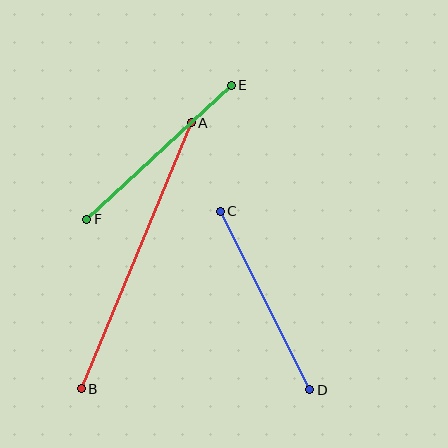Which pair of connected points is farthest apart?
Points A and B are farthest apart.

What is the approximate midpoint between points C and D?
The midpoint is at approximately (265, 301) pixels.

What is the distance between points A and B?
The distance is approximately 288 pixels.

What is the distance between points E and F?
The distance is approximately 197 pixels.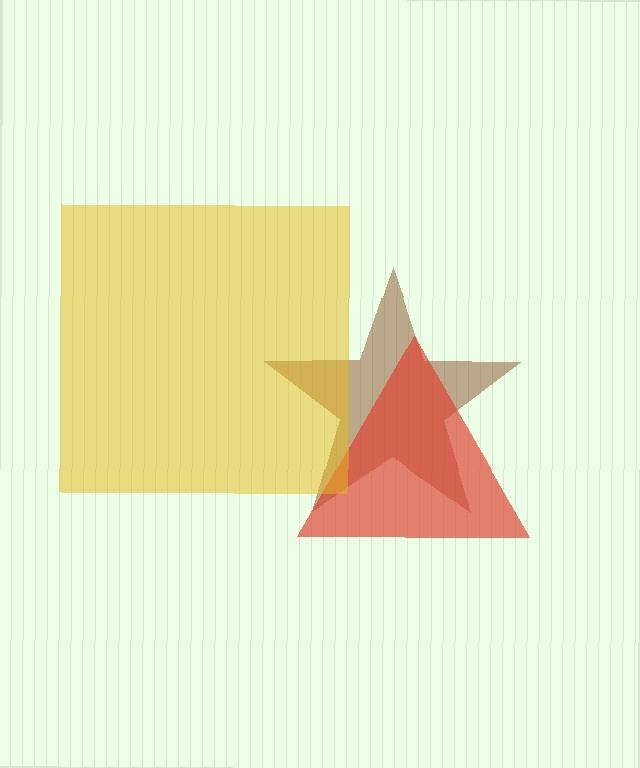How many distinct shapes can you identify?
There are 3 distinct shapes: a brown star, a red triangle, a yellow square.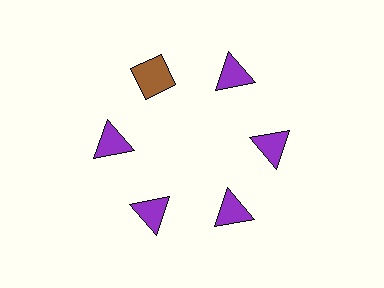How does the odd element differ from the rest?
It differs in both color (brown instead of purple) and shape (diamond instead of triangle).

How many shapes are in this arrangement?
There are 6 shapes arranged in a ring pattern.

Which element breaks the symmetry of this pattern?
The brown diamond at roughly the 11 o'clock position breaks the symmetry. All other shapes are purple triangles.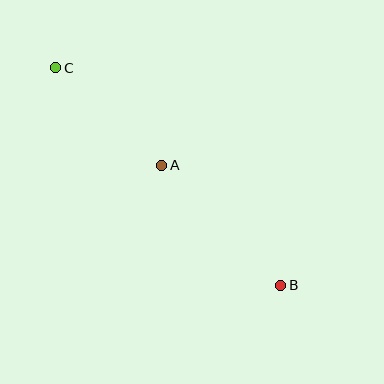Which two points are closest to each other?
Points A and C are closest to each other.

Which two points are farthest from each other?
Points B and C are farthest from each other.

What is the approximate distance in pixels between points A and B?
The distance between A and B is approximately 169 pixels.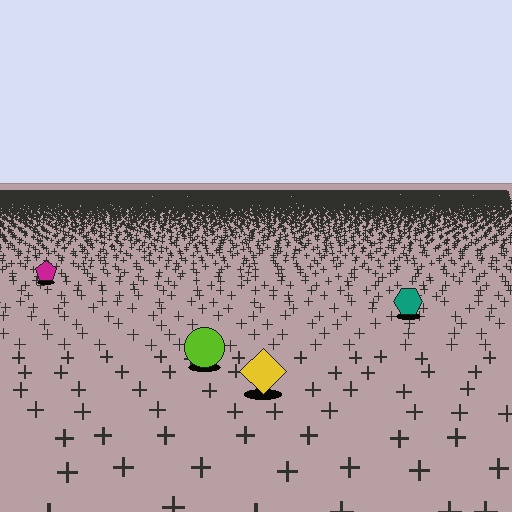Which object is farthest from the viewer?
The magenta pentagon is farthest from the viewer. It appears smaller and the ground texture around it is denser.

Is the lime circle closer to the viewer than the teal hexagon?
Yes. The lime circle is closer — you can tell from the texture gradient: the ground texture is coarser near it.